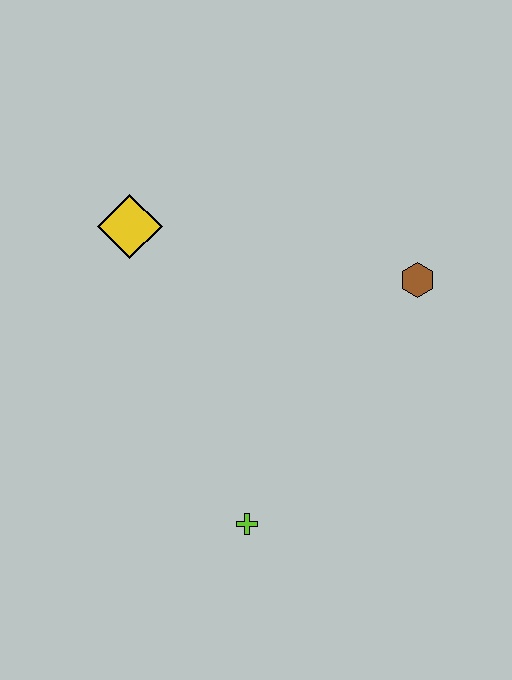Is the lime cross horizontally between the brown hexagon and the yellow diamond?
Yes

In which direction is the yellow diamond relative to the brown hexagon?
The yellow diamond is to the left of the brown hexagon.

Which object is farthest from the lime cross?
The yellow diamond is farthest from the lime cross.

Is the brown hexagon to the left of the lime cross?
No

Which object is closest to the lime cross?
The brown hexagon is closest to the lime cross.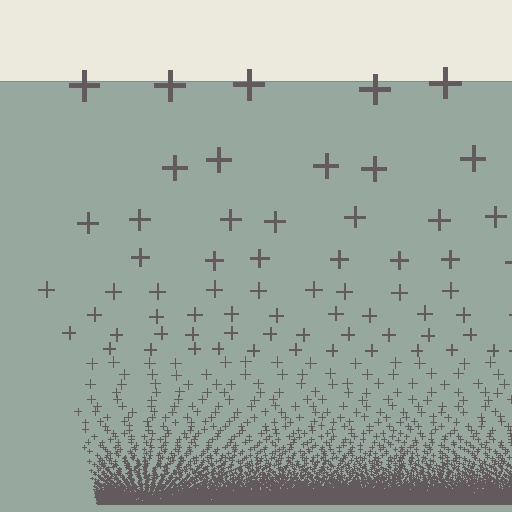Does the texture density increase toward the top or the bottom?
Density increases toward the bottom.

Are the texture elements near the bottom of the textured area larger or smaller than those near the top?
Smaller. The gradient is inverted — elements near the bottom are smaller and denser.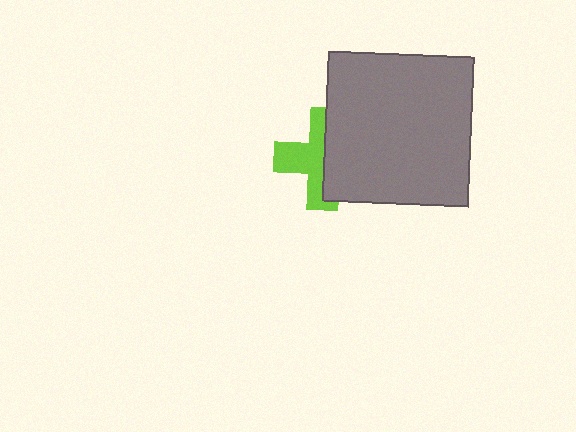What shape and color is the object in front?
The object in front is a gray rectangle.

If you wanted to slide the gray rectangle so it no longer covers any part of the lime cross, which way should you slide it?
Slide it right — that is the most direct way to separate the two shapes.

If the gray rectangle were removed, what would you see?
You would see the complete lime cross.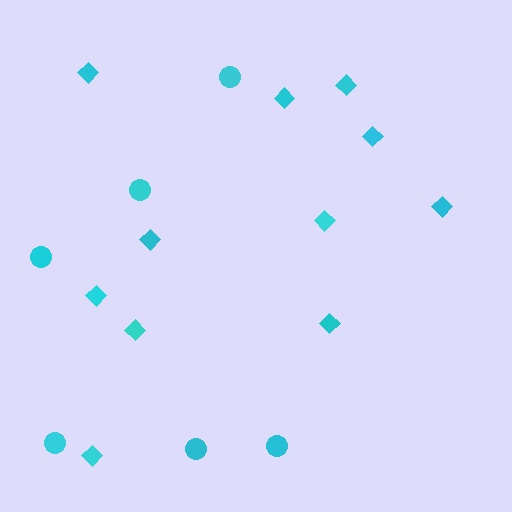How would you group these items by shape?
There are 2 groups: one group of circles (6) and one group of diamonds (11).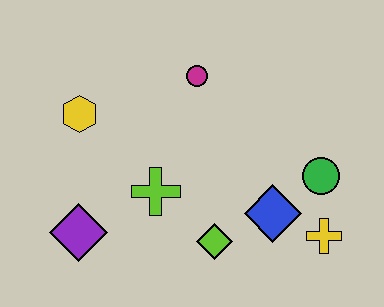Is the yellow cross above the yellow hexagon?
No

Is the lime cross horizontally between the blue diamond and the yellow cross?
No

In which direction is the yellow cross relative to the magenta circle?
The yellow cross is below the magenta circle.